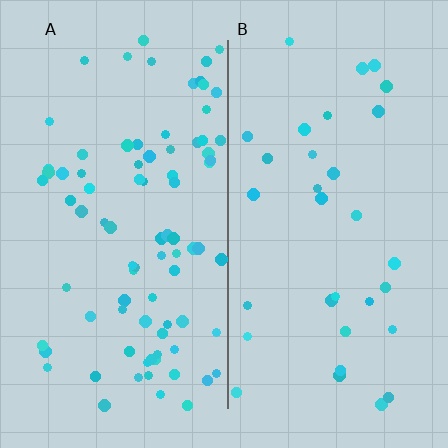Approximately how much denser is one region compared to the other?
Approximately 2.6× — region A over region B.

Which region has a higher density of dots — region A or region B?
A (the left).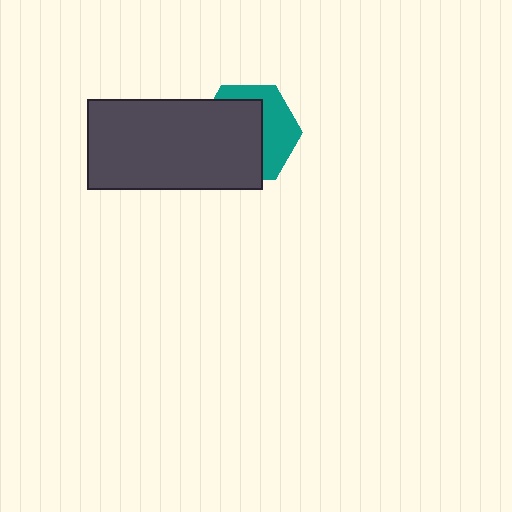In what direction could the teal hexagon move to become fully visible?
The teal hexagon could move toward the upper-right. That would shift it out from behind the dark gray rectangle entirely.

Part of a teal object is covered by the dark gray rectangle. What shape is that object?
It is a hexagon.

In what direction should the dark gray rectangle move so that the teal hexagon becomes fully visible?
The dark gray rectangle should move toward the lower-left. That is the shortest direction to clear the overlap and leave the teal hexagon fully visible.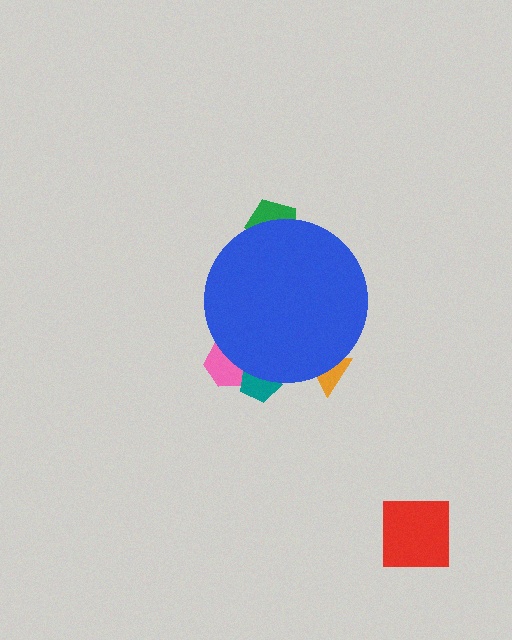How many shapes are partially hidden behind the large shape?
4 shapes are partially hidden.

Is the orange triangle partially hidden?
Yes, the orange triangle is partially hidden behind the blue circle.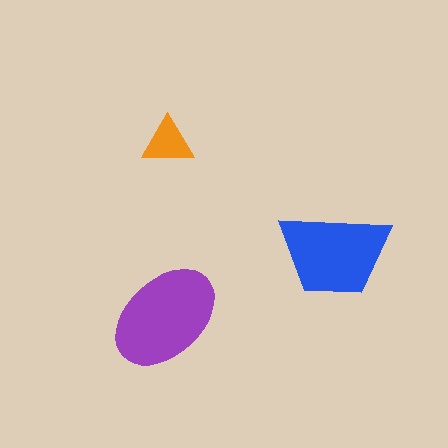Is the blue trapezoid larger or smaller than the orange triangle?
Larger.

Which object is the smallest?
The orange triangle.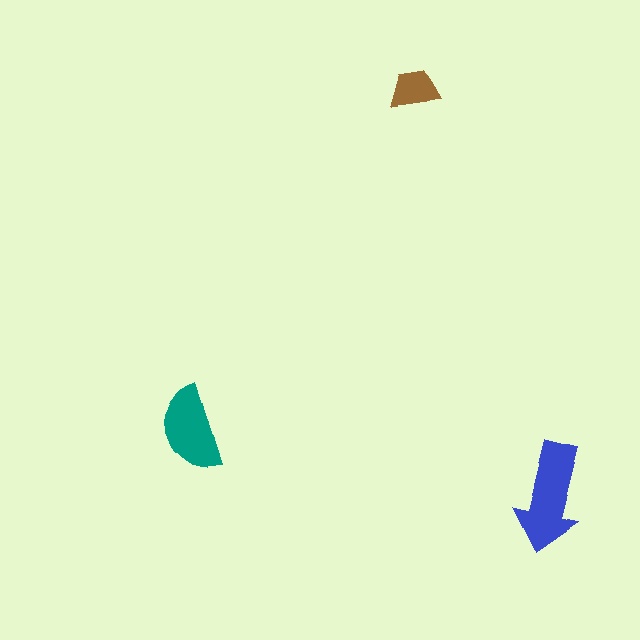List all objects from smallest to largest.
The brown trapezoid, the teal semicircle, the blue arrow.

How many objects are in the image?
There are 3 objects in the image.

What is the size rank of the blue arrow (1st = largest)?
1st.